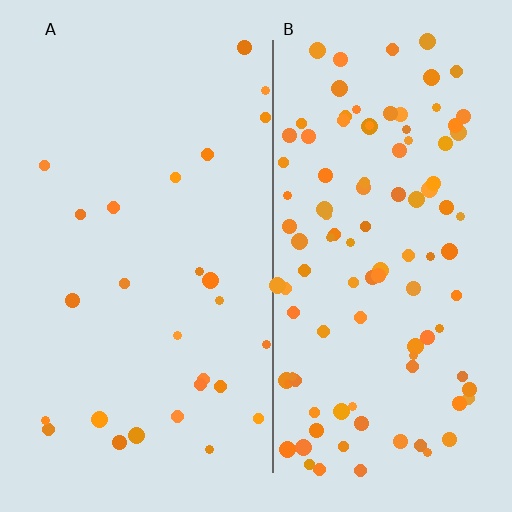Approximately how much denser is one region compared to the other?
Approximately 4.0× — region B over region A.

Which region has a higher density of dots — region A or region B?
B (the right).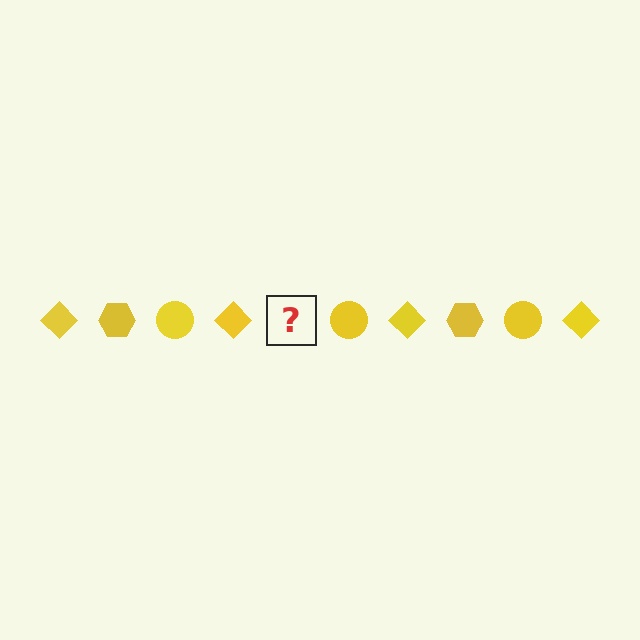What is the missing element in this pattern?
The missing element is a yellow hexagon.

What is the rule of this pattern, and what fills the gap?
The rule is that the pattern cycles through diamond, hexagon, circle shapes in yellow. The gap should be filled with a yellow hexagon.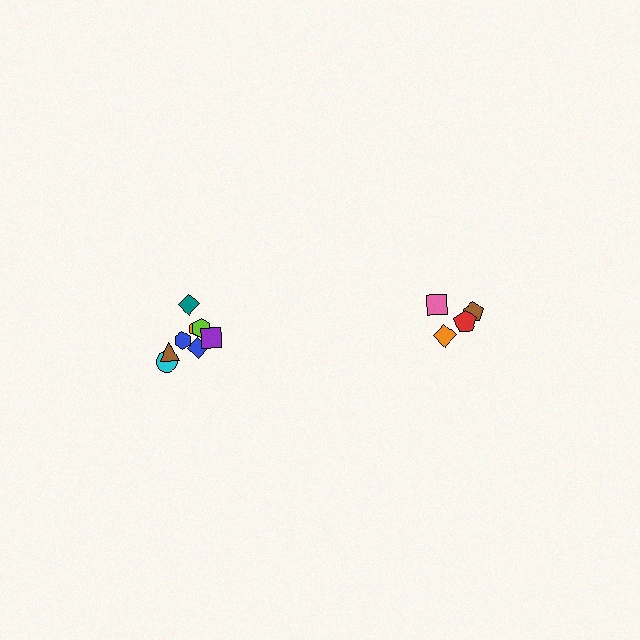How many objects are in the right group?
There are 4 objects.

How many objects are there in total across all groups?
There are 12 objects.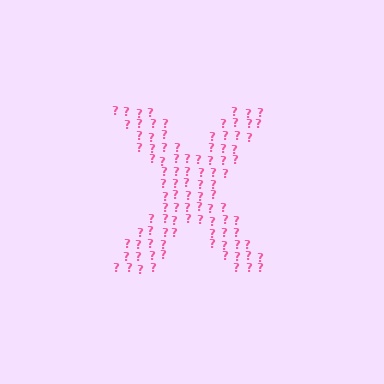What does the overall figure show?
The overall figure shows the letter X.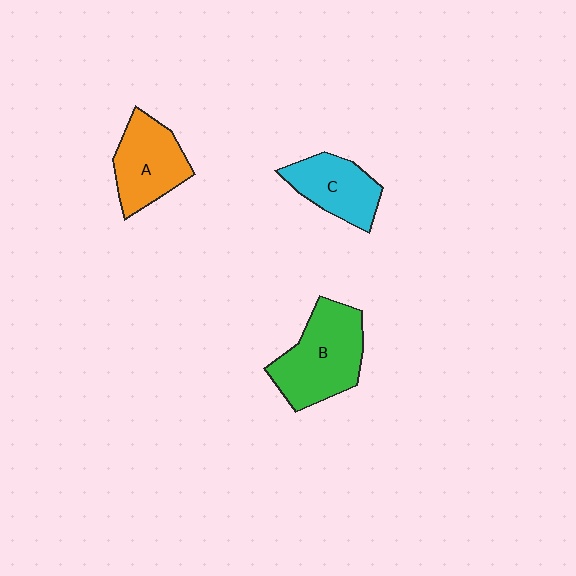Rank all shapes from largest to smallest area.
From largest to smallest: B (green), A (orange), C (cyan).